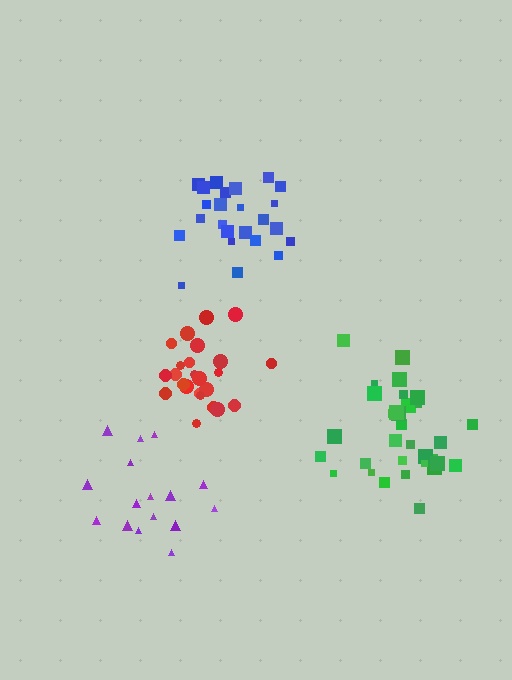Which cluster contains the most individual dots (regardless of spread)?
Green (33).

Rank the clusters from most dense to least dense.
red, blue, green, purple.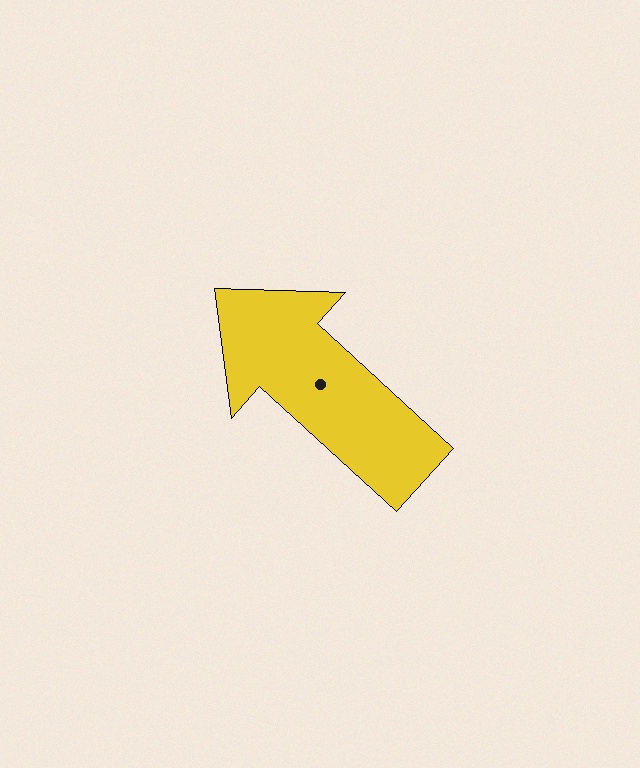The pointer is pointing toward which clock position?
Roughly 10 o'clock.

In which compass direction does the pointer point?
Northwest.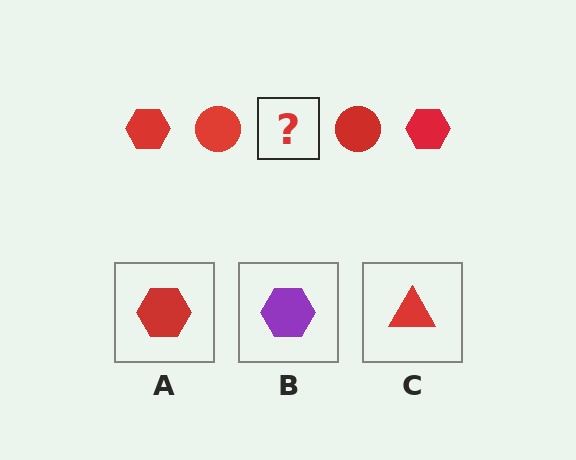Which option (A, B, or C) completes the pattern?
A.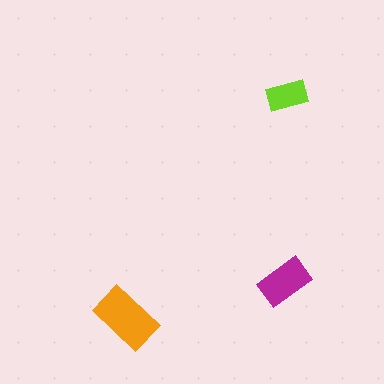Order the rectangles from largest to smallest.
the orange one, the magenta one, the lime one.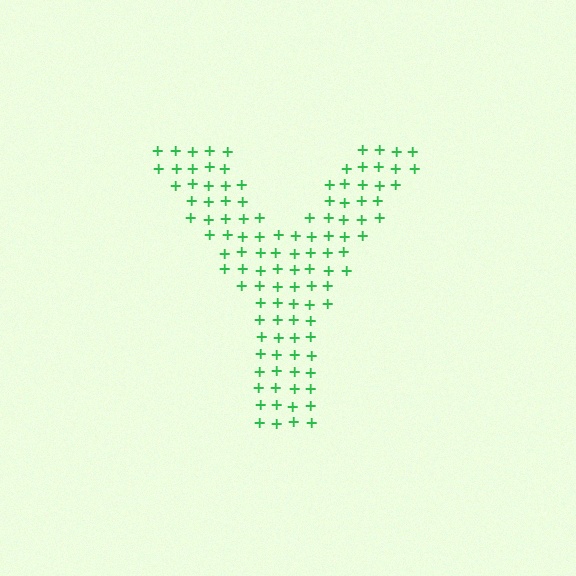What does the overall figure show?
The overall figure shows the letter Y.